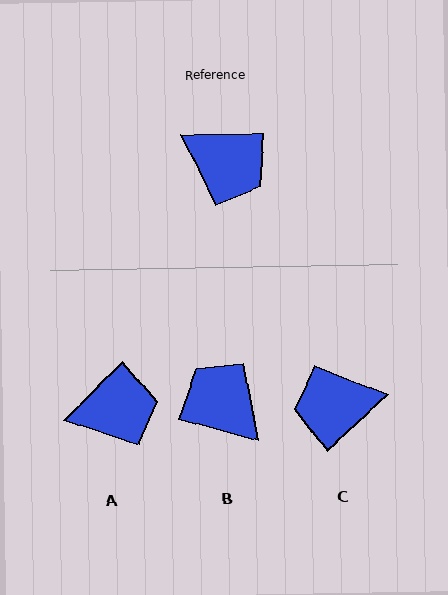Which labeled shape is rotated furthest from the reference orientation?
B, about 165 degrees away.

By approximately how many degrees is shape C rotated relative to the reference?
Approximately 137 degrees clockwise.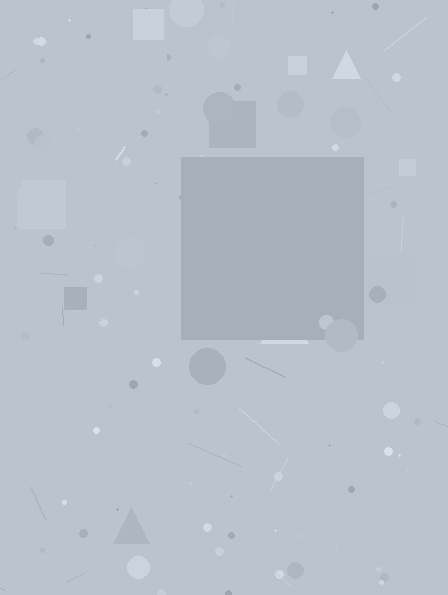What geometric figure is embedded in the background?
A square is embedded in the background.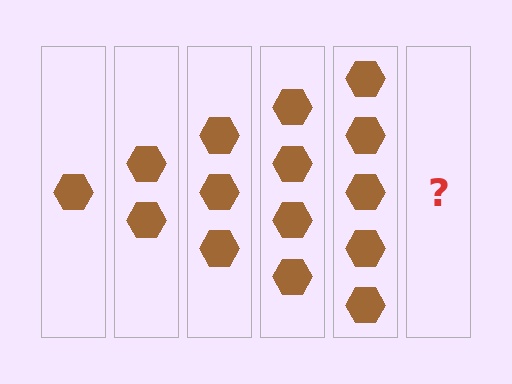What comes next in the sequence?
The next element should be 6 hexagons.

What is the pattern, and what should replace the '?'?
The pattern is that each step adds one more hexagon. The '?' should be 6 hexagons.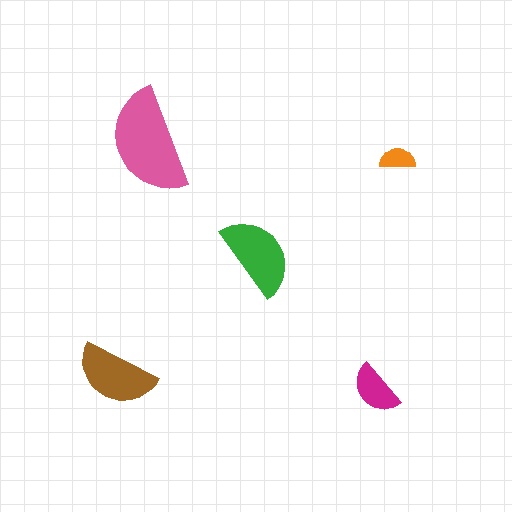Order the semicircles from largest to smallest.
the pink one, the green one, the brown one, the magenta one, the orange one.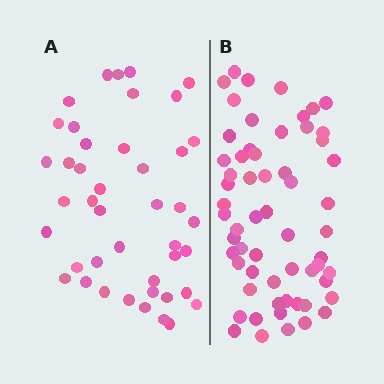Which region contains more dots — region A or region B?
Region B (the right region) has more dots.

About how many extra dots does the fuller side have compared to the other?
Region B has approximately 15 more dots than region A.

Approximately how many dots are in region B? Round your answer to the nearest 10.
About 60 dots.